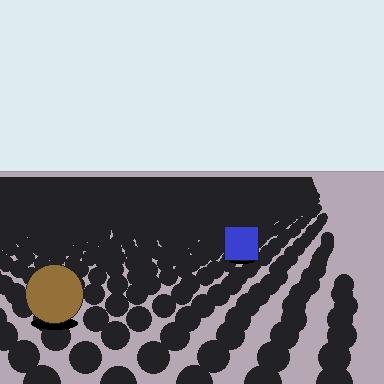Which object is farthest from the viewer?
The blue square is farthest from the viewer. It appears smaller and the ground texture around it is denser.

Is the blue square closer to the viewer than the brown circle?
No. The brown circle is closer — you can tell from the texture gradient: the ground texture is coarser near it.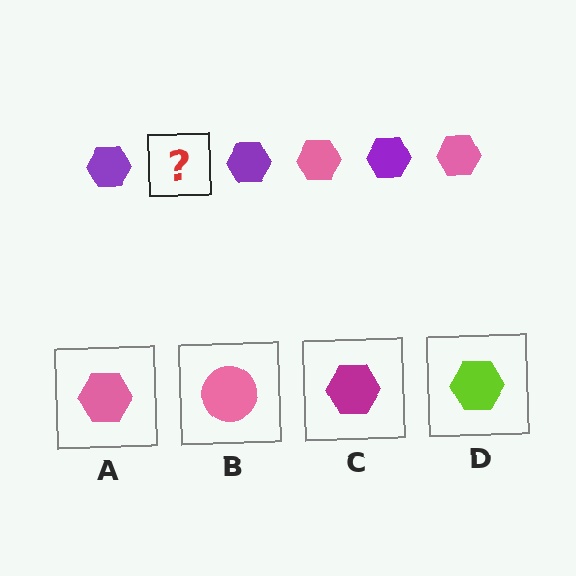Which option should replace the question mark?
Option A.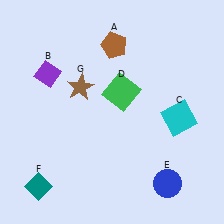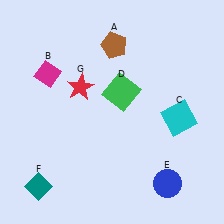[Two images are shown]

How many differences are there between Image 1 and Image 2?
There are 2 differences between the two images.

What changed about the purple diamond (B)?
In Image 1, B is purple. In Image 2, it changed to magenta.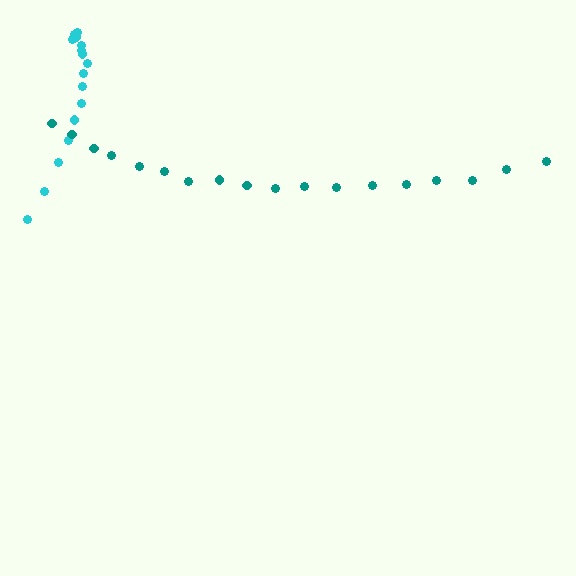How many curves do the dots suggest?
There are 2 distinct paths.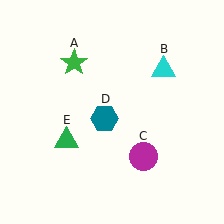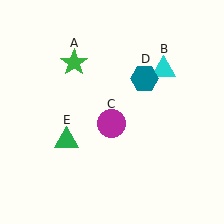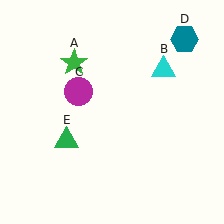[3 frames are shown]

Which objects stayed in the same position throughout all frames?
Green star (object A) and cyan triangle (object B) and green triangle (object E) remained stationary.